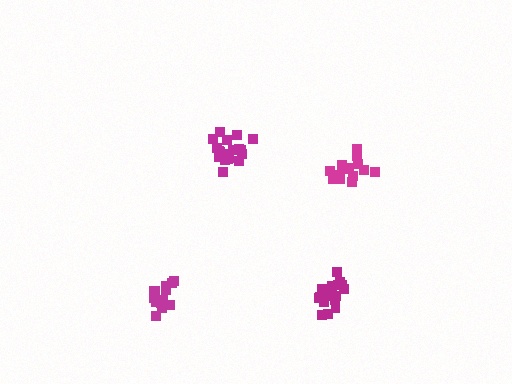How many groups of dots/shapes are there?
There are 4 groups.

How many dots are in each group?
Group 1: 16 dots, Group 2: 15 dots, Group 3: 20 dots, Group 4: 20 dots (71 total).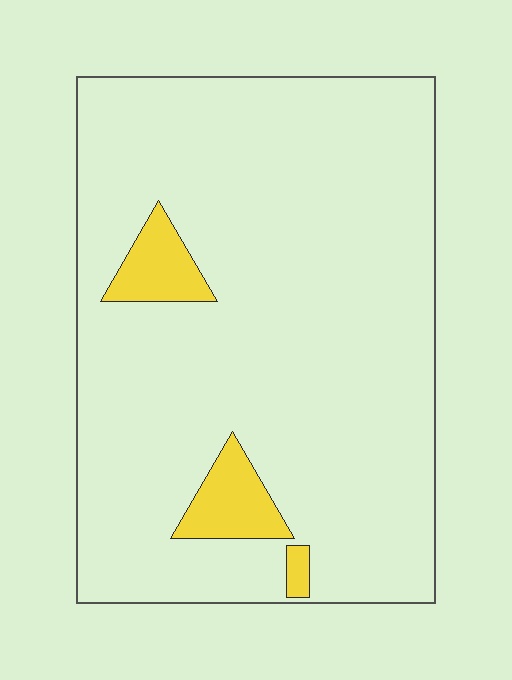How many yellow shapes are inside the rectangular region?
3.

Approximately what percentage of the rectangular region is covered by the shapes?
Approximately 5%.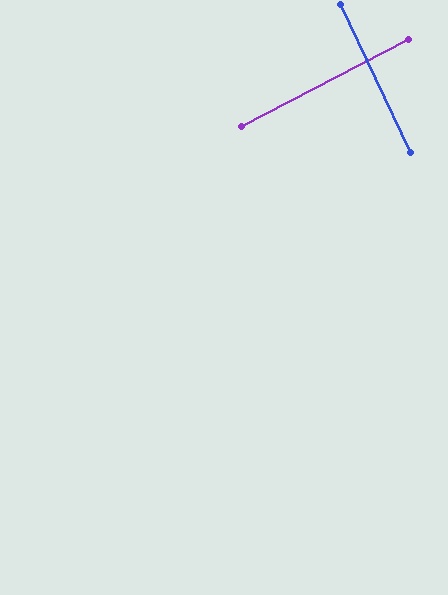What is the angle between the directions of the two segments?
Approximately 88 degrees.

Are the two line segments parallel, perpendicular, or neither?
Perpendicular — they meet at approximately 88°.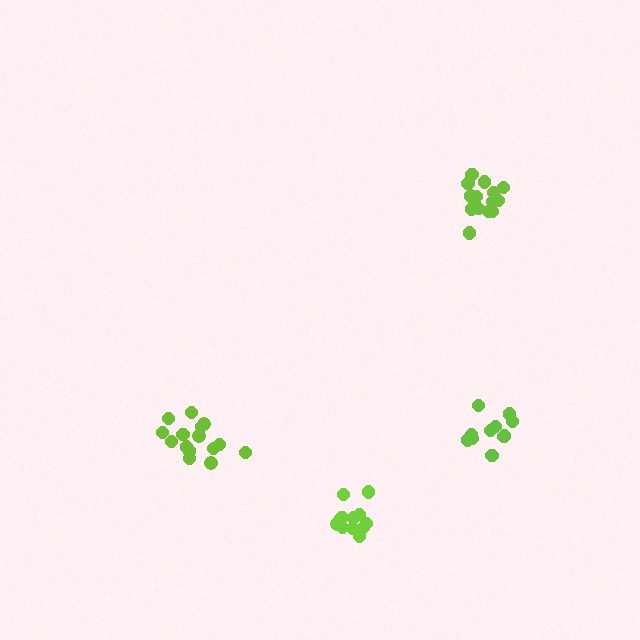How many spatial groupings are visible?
There are 4 spatial groupings.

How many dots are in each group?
Group 1: 15 dots, Group 2: 15 dots, Group 3: 12 dots, Group 4: 12 dots (54 total).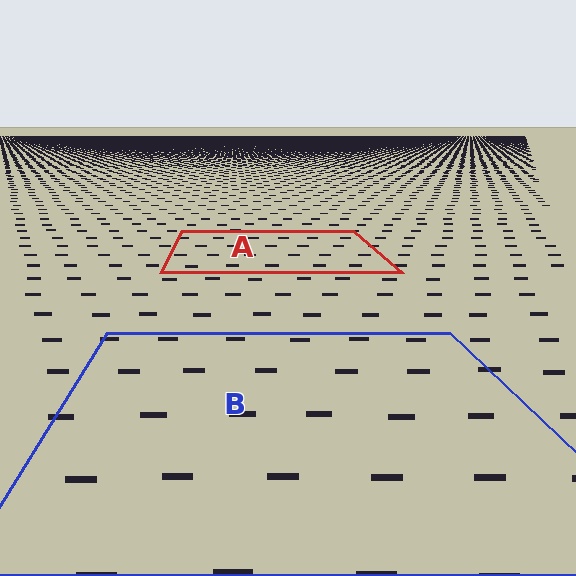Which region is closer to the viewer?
Region B is closer. The texture elements there are larger and more spread out.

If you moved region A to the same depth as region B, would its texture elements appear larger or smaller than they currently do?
They would appear larger. At a closer depth, the same texture elements are projected at a bigger on-screen size.